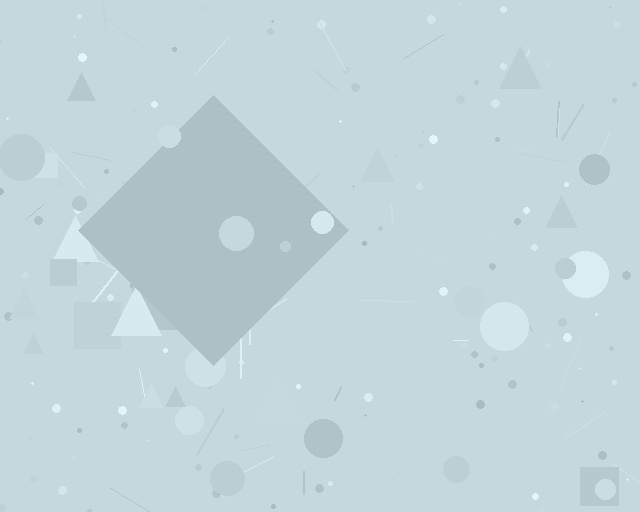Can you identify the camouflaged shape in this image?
The camouflaged shape is a diamond.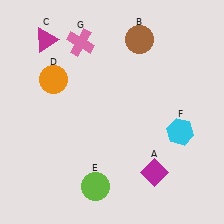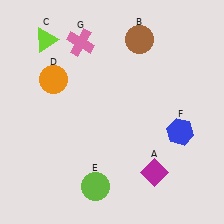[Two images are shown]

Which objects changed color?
C changed from magenta to lime. F changed from cyan to blue.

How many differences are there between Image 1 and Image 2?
There are 2 differences between the two images.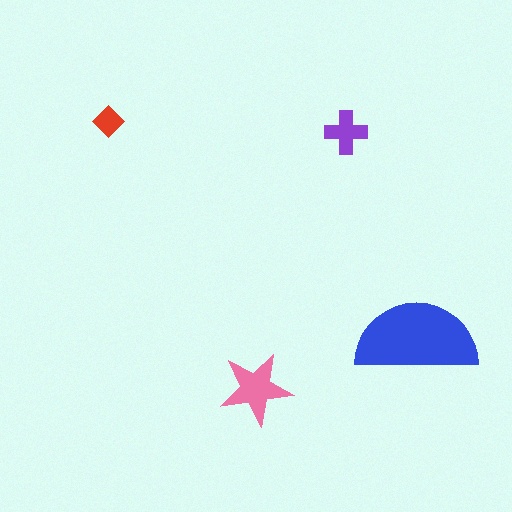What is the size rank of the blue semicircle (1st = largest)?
1st.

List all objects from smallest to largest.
The red diamond, the purple cross, the pink star, the blue semicircle.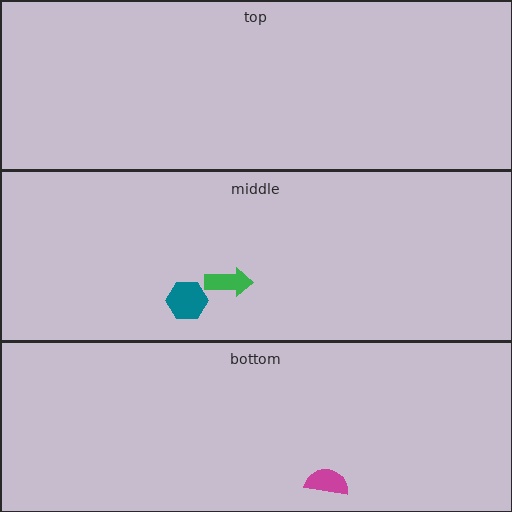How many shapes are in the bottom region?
1.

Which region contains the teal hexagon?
The middle region.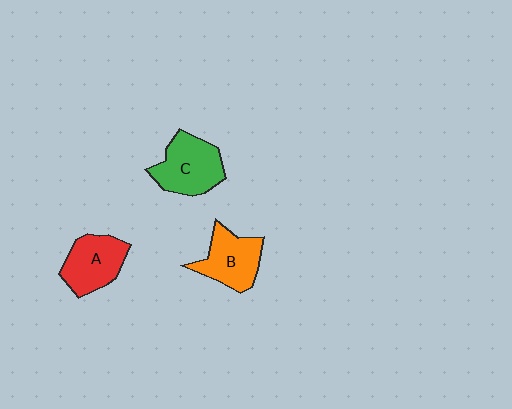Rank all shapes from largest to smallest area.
From largest to smallest: C (green), A (red), B (orange).